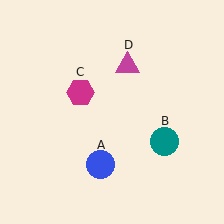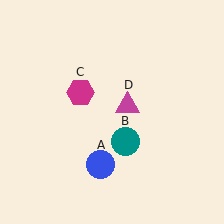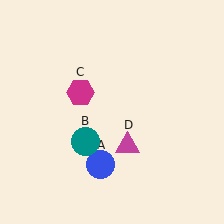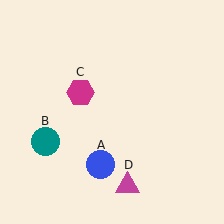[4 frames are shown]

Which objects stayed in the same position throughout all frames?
Blue circle (object A) and magenta hexagon (object C) remained stationary.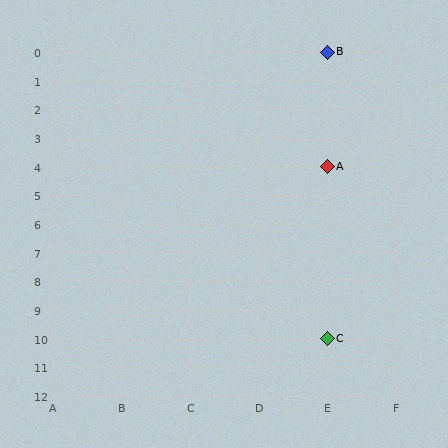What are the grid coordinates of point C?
Point C is at grid coordinates (E, 10).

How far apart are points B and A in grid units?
Points B and A are 4 rows apart.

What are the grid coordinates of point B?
Point B is at grid coordinates (E, 0).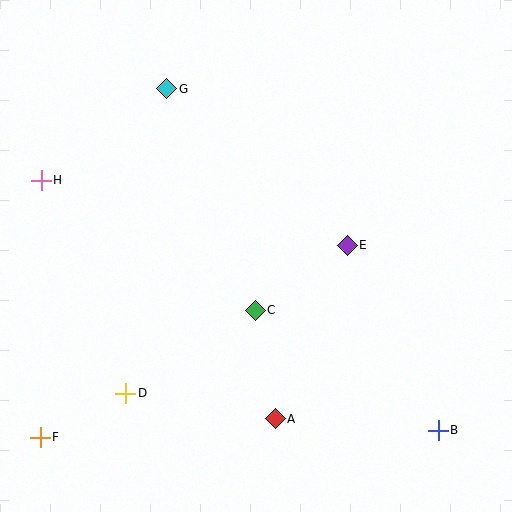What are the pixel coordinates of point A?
Point A is at (275, 419).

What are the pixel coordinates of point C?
Point C is at (255, 310).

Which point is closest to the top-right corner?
Point E is closest to the top-right corner.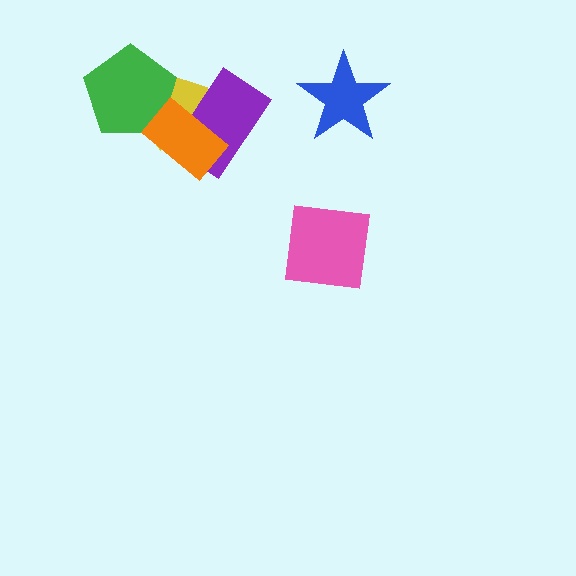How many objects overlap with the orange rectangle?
3 objects overlap with the orange rectangle.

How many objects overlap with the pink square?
0 objects overlap with the pink square.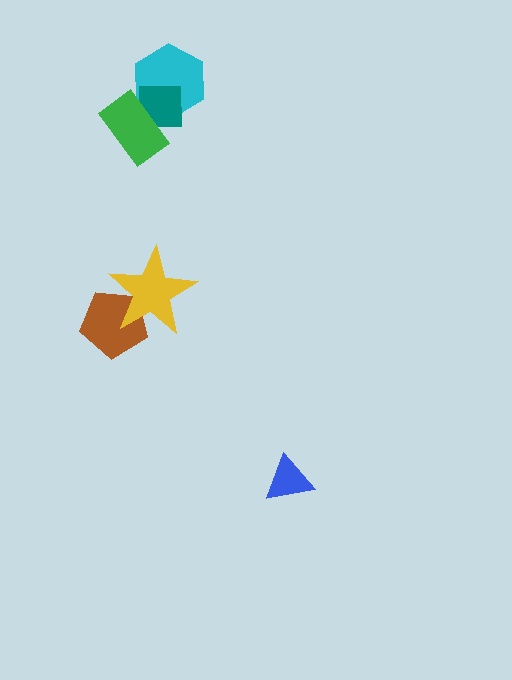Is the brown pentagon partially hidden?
Yes, it is partially covered by another shape.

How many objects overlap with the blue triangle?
0 objects overlap with the blue triangle.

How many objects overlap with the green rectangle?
2 objects overlap with the green rectangle.